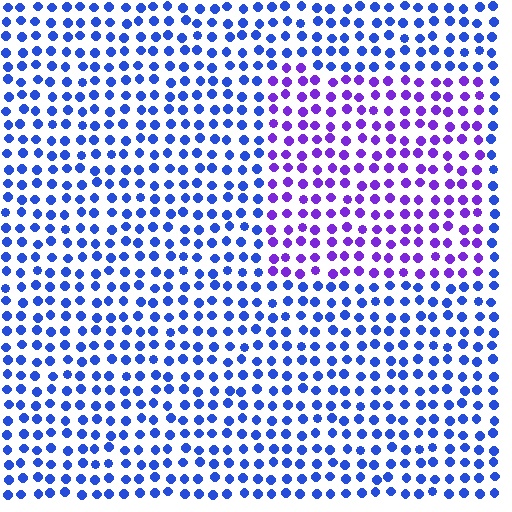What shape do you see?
I see a rectangle.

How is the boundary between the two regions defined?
The boundary is defined purely by a slight shift in hue (about 42 degrees). Spacing, size, and orientation are identical on both sides.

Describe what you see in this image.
The image is filled with small blue elements in a uniform arrangement. A rectangle-shaped region is visible where the elements are tinted to a slightly different hue, forming a subtle color boundary.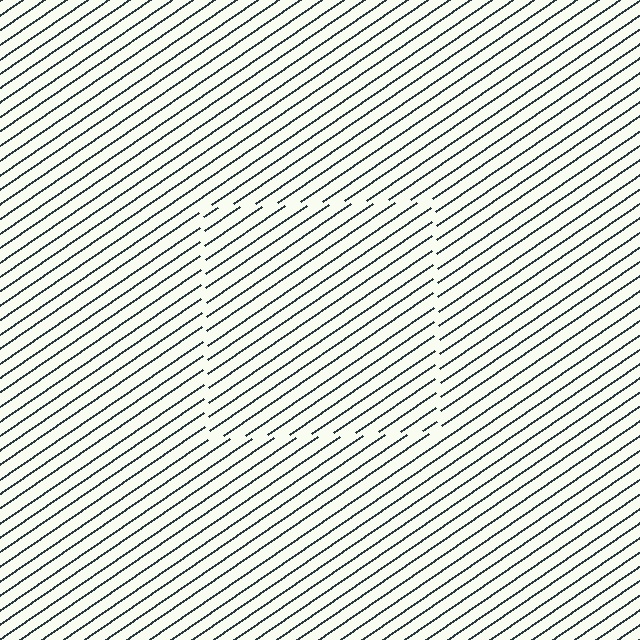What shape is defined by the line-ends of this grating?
An illusory square. The interior of the shape contains the same grating, shifted by half a period — the contour is defined by the phase discontinuity where line-ends from the inner and outer gratings abut.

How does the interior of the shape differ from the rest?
The interior of the shape contains the same grating, shifted by half a period — the contour is defined by the phase discontinuity where line-ends from the inner and outer gratings abut.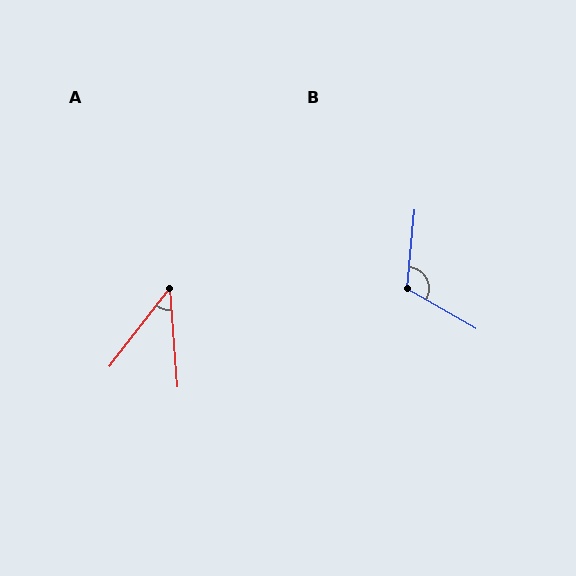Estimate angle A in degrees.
Approximately 42 degrees.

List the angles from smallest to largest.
A (42°), B (115°).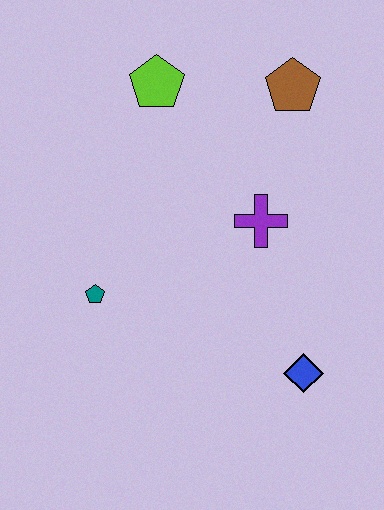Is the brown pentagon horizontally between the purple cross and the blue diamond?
Yes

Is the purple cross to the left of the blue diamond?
Yes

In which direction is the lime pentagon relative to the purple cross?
The lime pentagon is above the purple cross.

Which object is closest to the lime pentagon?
The brown pentagon is closest to the lime pentagon.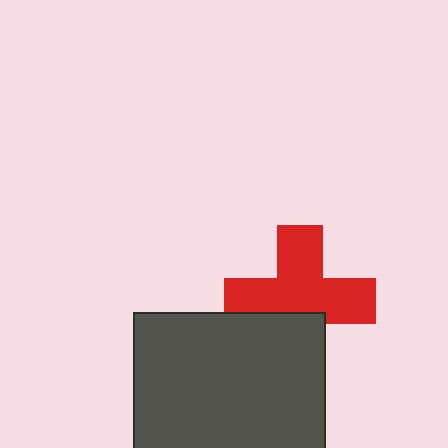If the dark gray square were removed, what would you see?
You would see the complete red cross.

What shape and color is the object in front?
The object in front is a dark gray square.